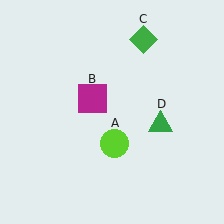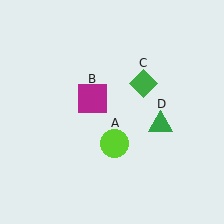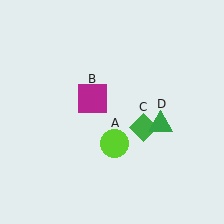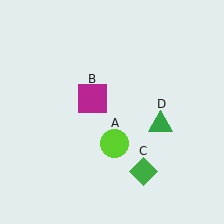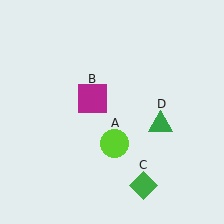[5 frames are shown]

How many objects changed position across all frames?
1 object changed position: green diamond (object C).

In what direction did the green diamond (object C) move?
The green diamond (object C) moved down.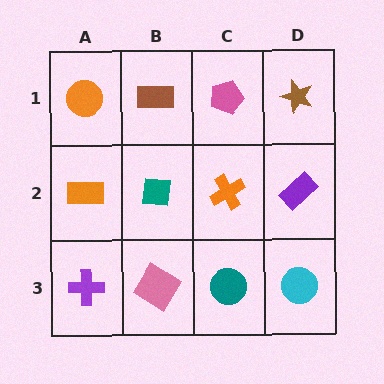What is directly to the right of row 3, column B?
A teal circle.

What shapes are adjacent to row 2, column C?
A pink pentagon (row 1, column C), a teal circle (row 3, column C), a teal square (row 2, column B), a purple rectangle (row 2, column D).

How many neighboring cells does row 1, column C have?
3.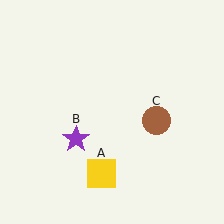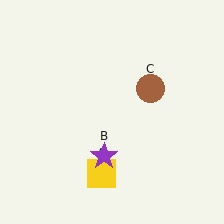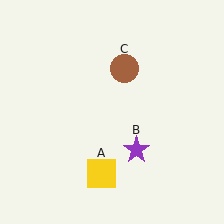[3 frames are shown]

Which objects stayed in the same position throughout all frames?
Yellow square (object A) remained stationary.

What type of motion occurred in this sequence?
The purple star (object B), brown circle (object C) rotated counterclockwise around the center of the scene.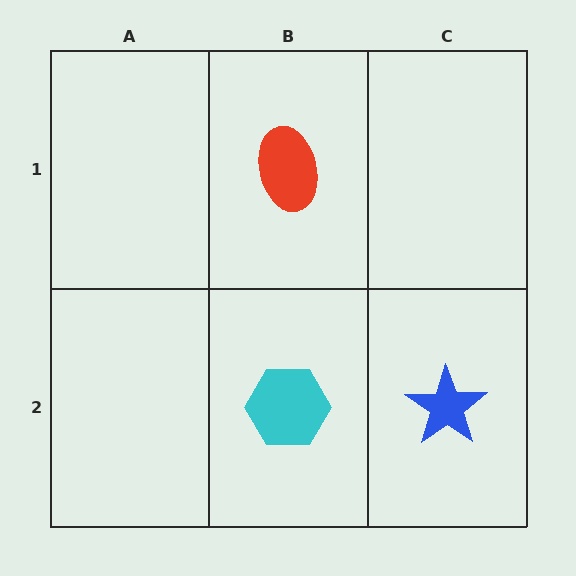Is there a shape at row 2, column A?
No, that cell is empty.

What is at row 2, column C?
A blue star.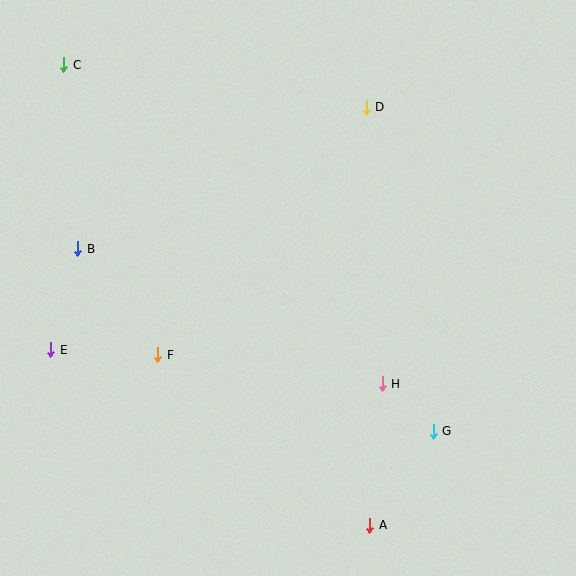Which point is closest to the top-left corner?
Point C is closest to the top-left corner.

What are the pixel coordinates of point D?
Point D is at (366, 107).